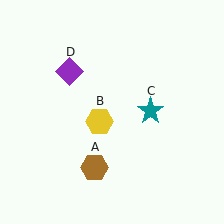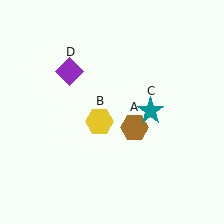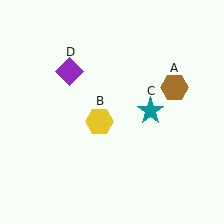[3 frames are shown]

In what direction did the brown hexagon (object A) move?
The brown hexagon (object A) moved up and to the right.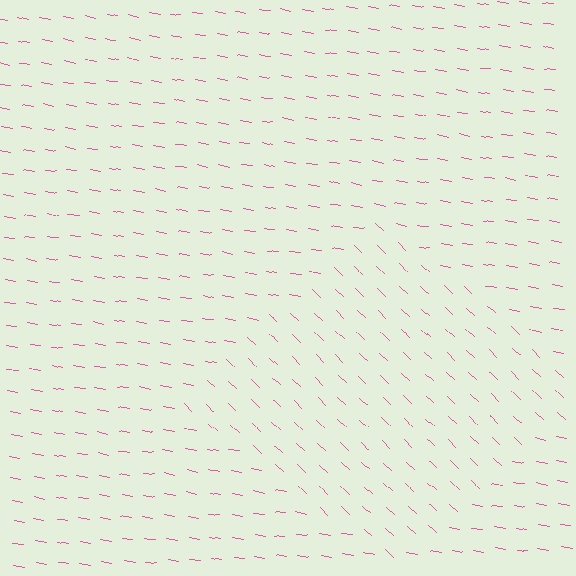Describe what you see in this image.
The image is filled with small pink line segments. A diamond region in the image has lines oriented differently from the surrounding lines, creating a visible texture boundary.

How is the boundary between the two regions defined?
The boundary is defined purely by a change in line orientation (approximately 34 degrees difference). All lines are the same color and thickness.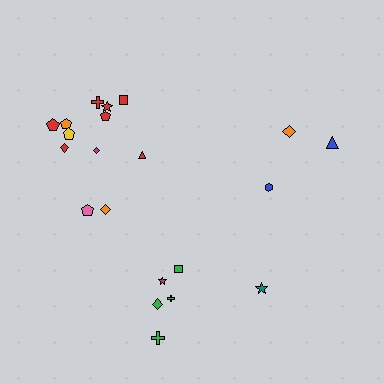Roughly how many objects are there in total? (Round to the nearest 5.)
Roughly 20 objects in total.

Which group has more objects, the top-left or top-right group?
The top-left group.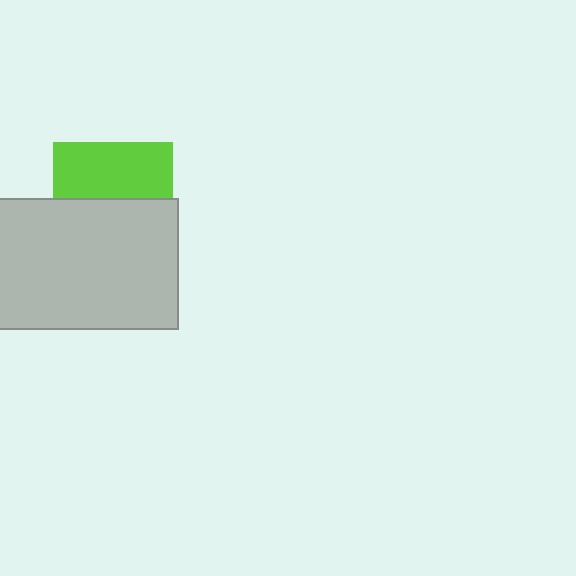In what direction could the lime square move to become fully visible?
The lime square could move up. That would shift it out from behind the light gray rectangle entirely.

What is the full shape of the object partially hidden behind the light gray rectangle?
The partially hidden object is a lime square.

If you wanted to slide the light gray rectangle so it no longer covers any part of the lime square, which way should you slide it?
Slide it down — that is the most direct way to separate the two shapes.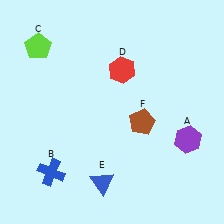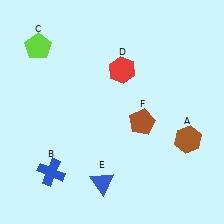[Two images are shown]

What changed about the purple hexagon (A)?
In Image 1, A is purple. In Image 2, it changed to brown.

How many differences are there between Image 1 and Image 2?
There is 1 difference between the two images.